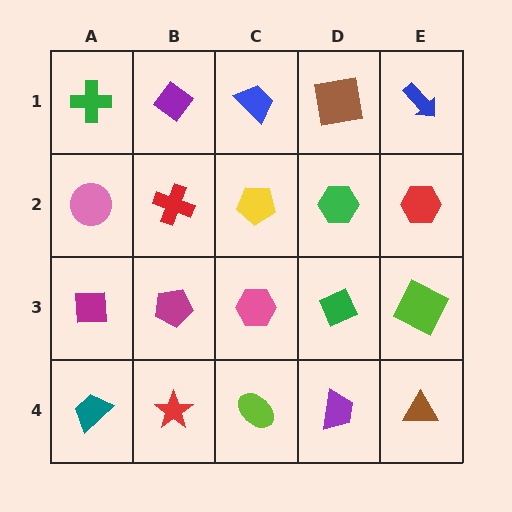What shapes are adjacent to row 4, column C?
A pink hexagon (row 3, column C), a red star (row 4, column B), a purple trapezoid (row 4, column D).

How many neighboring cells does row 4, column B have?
3.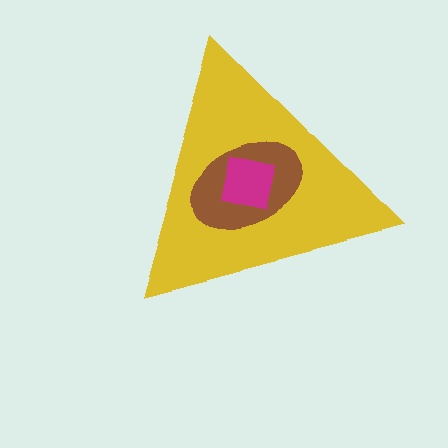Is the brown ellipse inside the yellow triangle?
Yes.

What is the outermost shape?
The yellow triangle.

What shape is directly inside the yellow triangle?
The brown ellipse.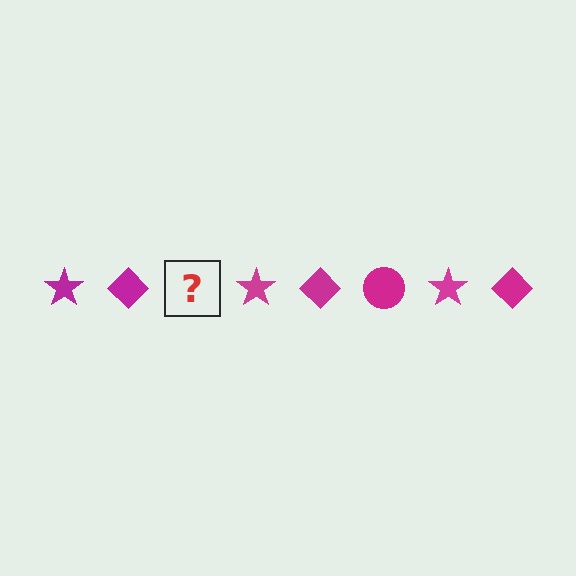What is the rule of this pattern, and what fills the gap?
The rule is that the pattern cycles through star, diamond, circle shapes in magenta. The gap should be filled with a magenta circle.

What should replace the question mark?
The question mark should be replaced with a magenta circle.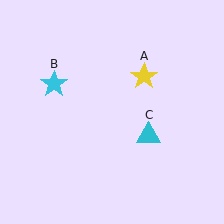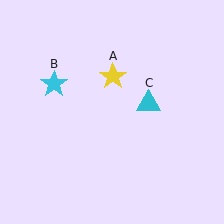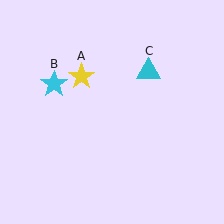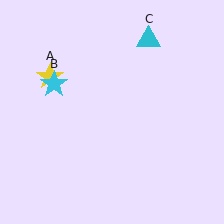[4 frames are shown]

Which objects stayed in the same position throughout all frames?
Cyan star (object B) remained stationary.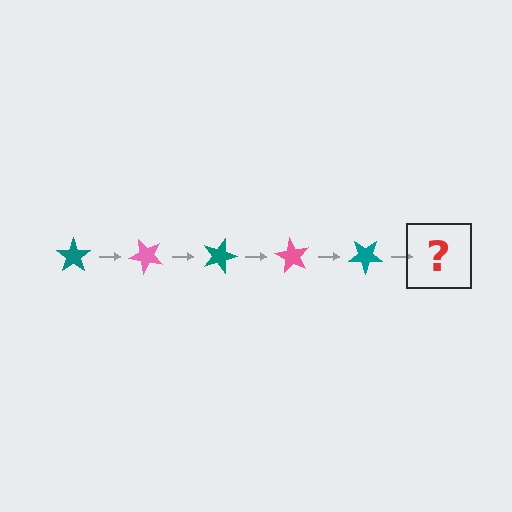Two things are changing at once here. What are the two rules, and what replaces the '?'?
The two rules are that it rotates 45 degrees each step and the color cycles through teal and pink. The '?' should be a pink star, rotated 225 degrees from the start.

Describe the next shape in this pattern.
It should be a pink star, rotated 225 degrees from the start.